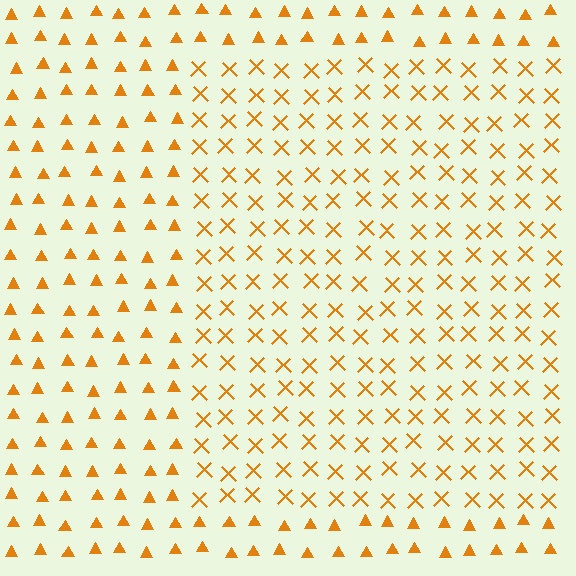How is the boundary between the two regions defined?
The boundary is defined by a change in element shape: X marks inside vs. triangles outside. All elements share the same color and spacing.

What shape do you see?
I see a rectangle.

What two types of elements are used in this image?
The image uses X marks inside the rectangle region and triangles outside it.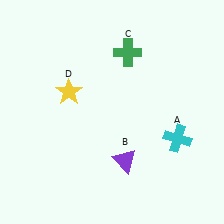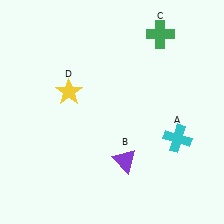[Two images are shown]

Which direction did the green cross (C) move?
The green cross (C) moved right.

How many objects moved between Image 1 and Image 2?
1 object moved between the two images.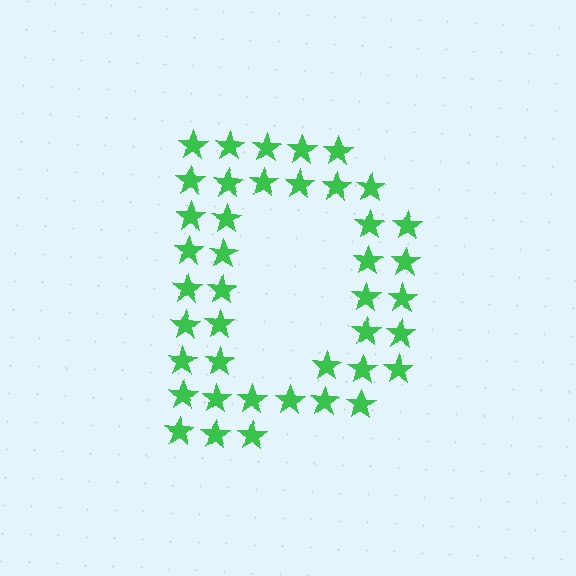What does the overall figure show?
The overall figure shows the letter D.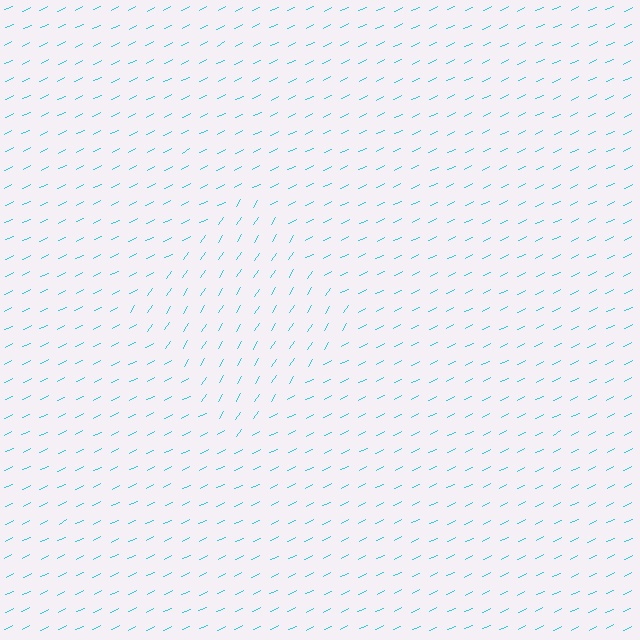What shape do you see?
I see a diamond.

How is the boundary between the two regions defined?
The boundary is defined purely by a change in line orientation (approximately 31 degrees difference). All lines are the same color and thickness.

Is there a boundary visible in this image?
Yes, there is a texture boundary formed by a change in line orientation.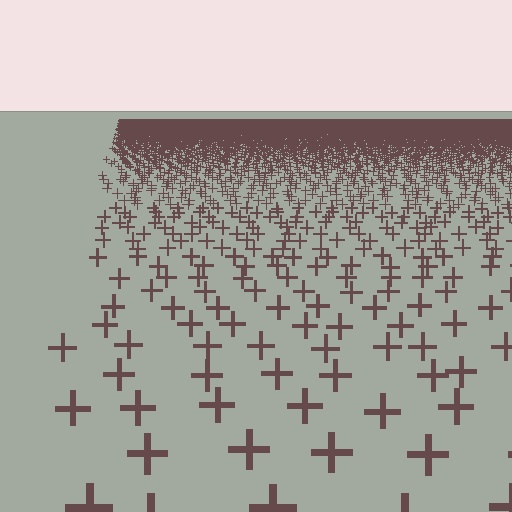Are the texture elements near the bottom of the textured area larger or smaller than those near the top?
Larger. Near the bottom, elements are closer to the viewer and appear at a bigger on-screen size.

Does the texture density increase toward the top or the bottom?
Density increases toward the top.